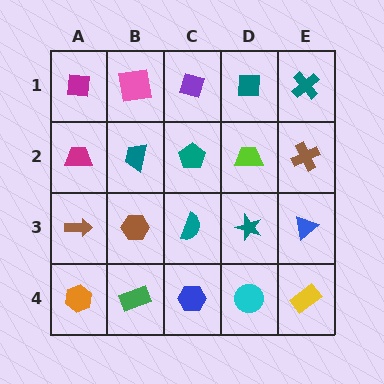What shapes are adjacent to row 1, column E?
A brown cross (row 2, column E), a teal square (row 1, column D).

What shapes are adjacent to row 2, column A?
A magenta square (row 1, column A), a brown arrow (row 3, column A), a teal trapezoid (row 2, column B).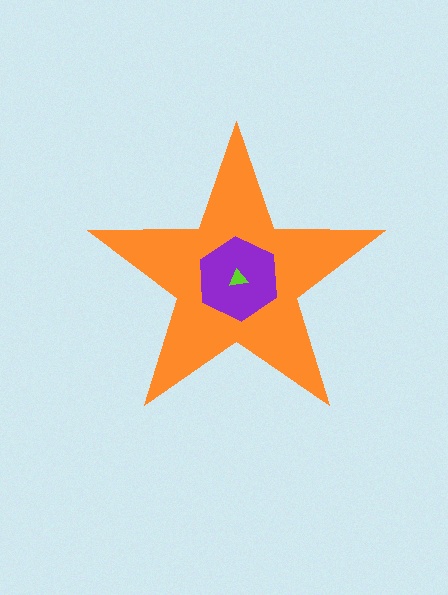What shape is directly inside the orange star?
The purple hexagon.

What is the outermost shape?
The orange star.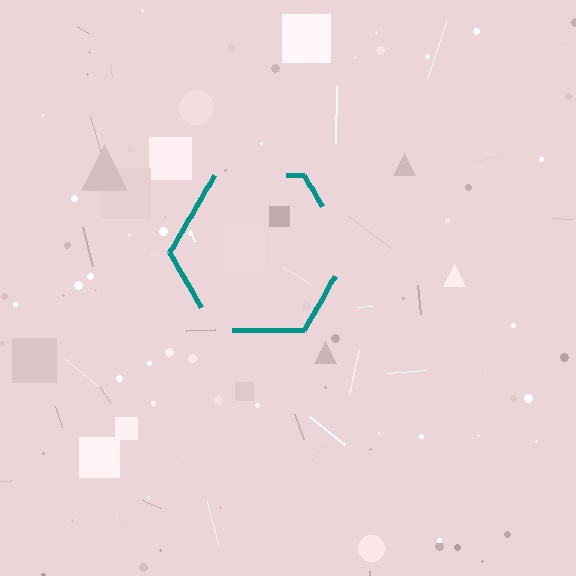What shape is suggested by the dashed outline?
The dashed outline suggests a hexagon.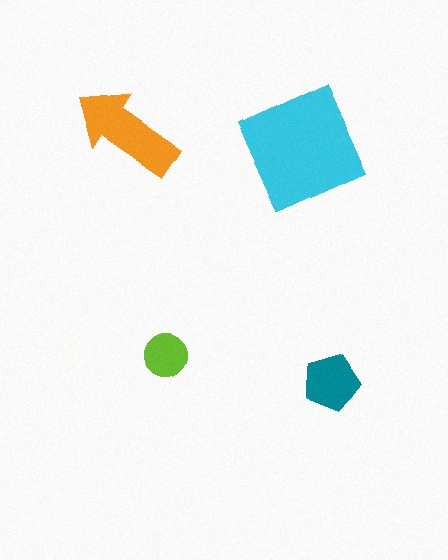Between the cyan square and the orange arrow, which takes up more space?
The cyan square.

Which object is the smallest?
The lime circle.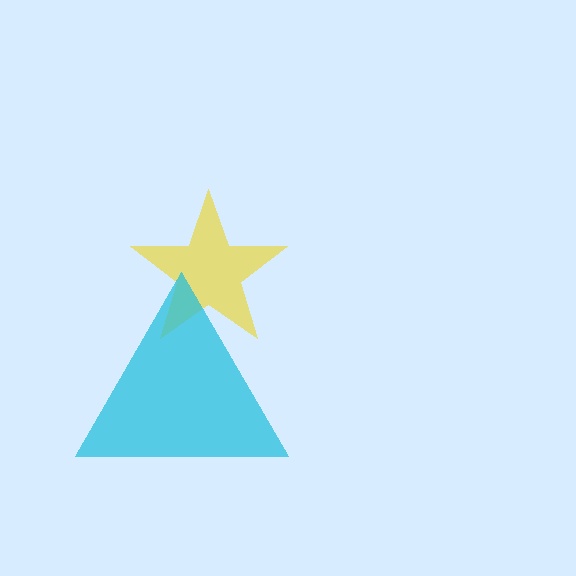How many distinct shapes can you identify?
There are 2 distinct shapes: a yellow star, a cyan triangle.